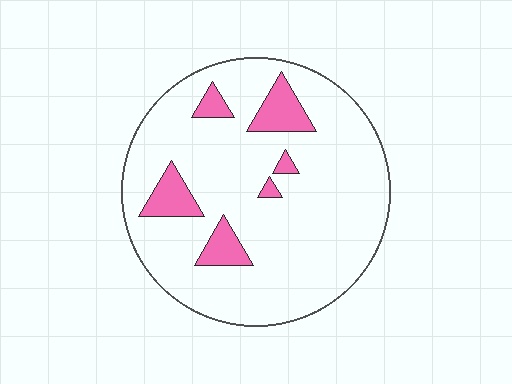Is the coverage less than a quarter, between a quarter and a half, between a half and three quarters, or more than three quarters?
Less than a quarter.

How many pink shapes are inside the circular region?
6.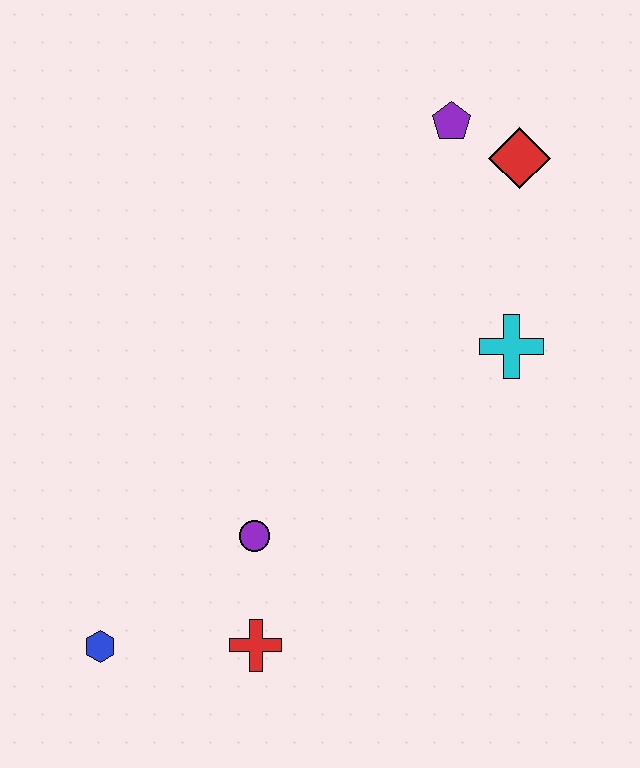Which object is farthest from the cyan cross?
The blue hexagon is farthest from the cyan cross.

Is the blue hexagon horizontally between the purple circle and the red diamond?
No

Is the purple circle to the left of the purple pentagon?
Yes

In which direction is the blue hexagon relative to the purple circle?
The blue hexagon is to the left of the purple circle.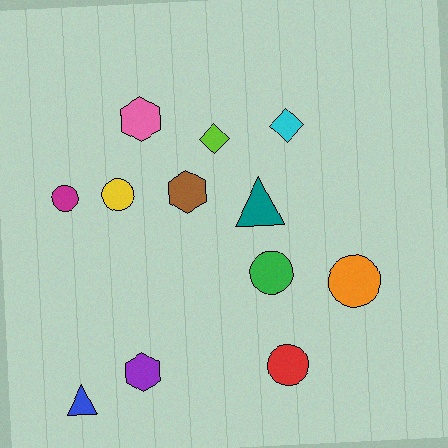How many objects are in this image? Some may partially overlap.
There are 12 objects.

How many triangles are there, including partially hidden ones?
There are 2 triangles.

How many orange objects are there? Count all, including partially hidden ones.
There is 1 orange object.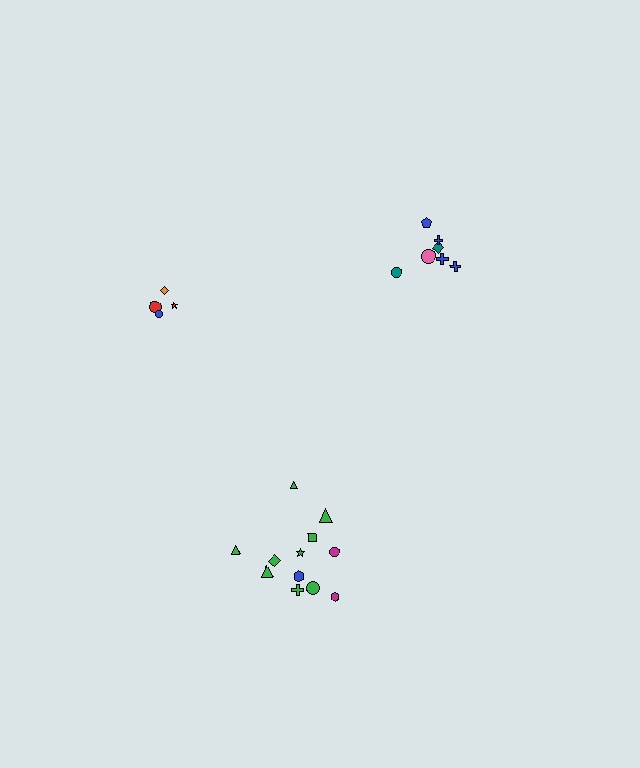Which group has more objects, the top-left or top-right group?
The top-right group.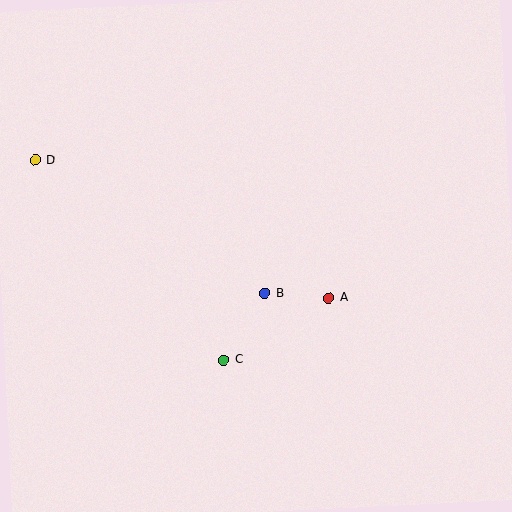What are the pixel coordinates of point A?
Point A is at (329, 298).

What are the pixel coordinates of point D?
Point D is at (35, 160).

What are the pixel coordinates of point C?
Point C is at (224, 360).